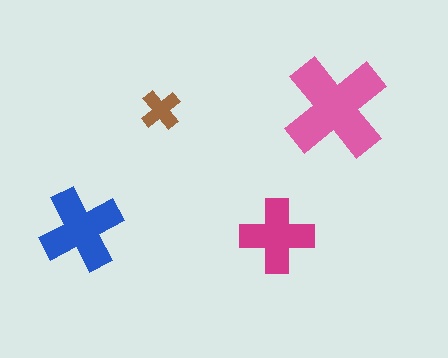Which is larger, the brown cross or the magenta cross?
The magenta one.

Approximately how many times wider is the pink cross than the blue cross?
About 1.5 times wider.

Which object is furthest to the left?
The blue cross is leftmost.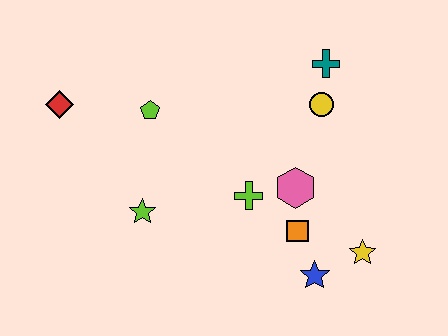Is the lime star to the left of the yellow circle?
Yes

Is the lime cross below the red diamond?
Yes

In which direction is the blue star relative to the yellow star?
The blue star is to the left of the yellow star.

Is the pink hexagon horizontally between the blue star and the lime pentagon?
Yes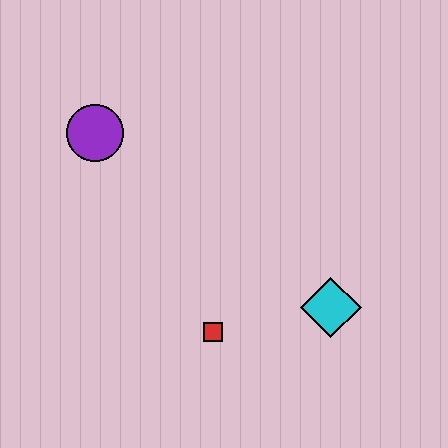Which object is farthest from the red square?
The purple circle is farthest from the red square.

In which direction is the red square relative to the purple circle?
The red square is below the purple circle.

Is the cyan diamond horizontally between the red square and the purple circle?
No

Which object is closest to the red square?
The cyan diamond is closest to the red square.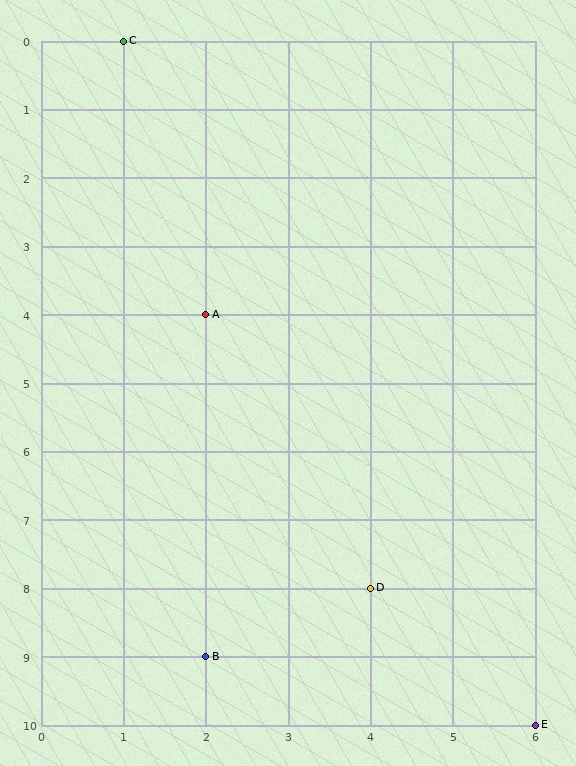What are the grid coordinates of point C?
Point C is at grid coordinates (1, 0).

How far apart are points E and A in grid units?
Points E and A are 4 columns and 6 rows apart (about 7.2 grid units diagonally).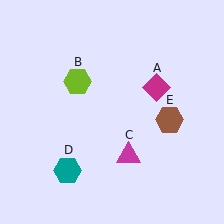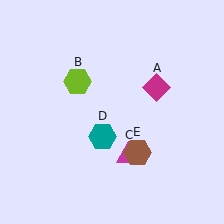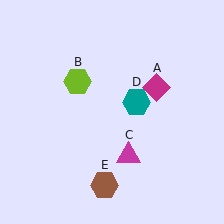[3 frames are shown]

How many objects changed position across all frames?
2 objects changed position: teal hexagon (object D), brown hexagon (object E).